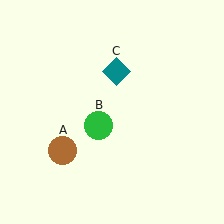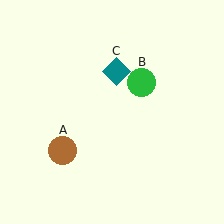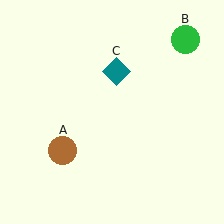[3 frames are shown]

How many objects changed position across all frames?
1 object changed position: green circle (object B).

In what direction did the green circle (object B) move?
The green circle (object B) moved up and to the right.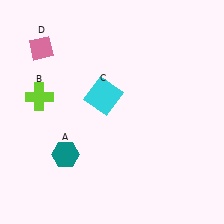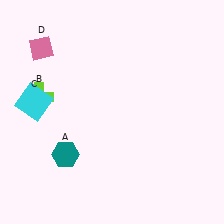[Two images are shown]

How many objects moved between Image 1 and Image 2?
1 object moved between the two images.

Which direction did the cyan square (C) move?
The cyan square (C) moved left.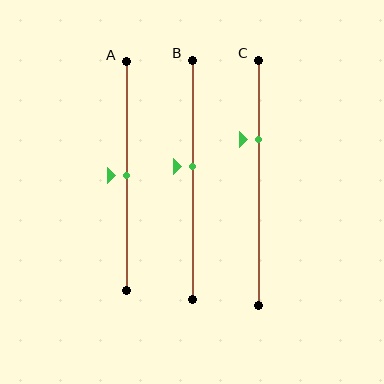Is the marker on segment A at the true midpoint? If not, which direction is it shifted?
Yes, the marker on segment A is at the true midpoint.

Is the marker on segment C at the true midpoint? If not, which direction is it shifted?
No, the marker on segment C is shifted upward by about 18% of the segment length.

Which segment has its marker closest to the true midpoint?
Segment A has its marker closest to the true midpoint.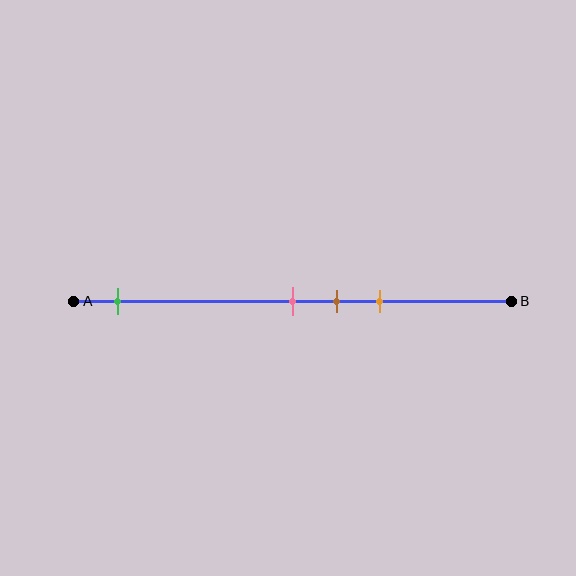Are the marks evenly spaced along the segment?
No, the marks are not evenly spaced.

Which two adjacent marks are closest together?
The pink and brown marks are the closest adjacent pair.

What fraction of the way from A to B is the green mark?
The green mark is approximately 10% (0.1) of the way from A to B.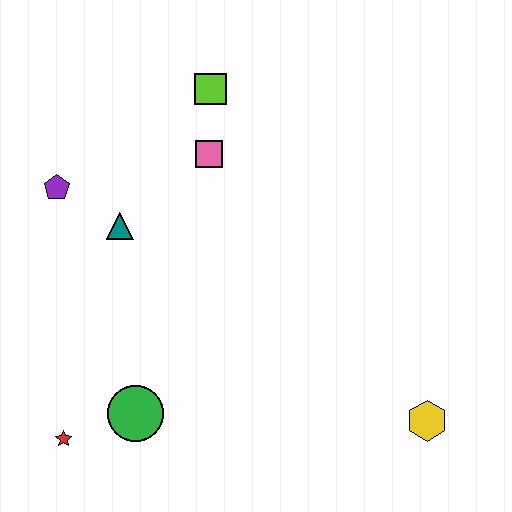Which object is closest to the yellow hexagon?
The green circle is closest to the yellow hexagon.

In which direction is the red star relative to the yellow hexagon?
The red star is to the left of the yellow hexagon.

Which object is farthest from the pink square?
The yellow hexagon is farthest from the pink square.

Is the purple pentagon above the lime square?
No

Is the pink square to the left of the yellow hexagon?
Yes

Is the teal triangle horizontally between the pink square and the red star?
Yes